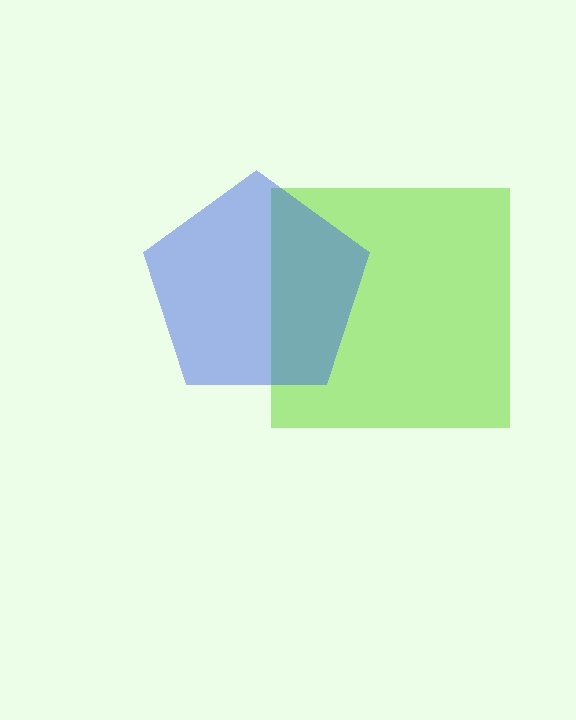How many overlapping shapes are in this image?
There are 2 overlapping shapes in the image.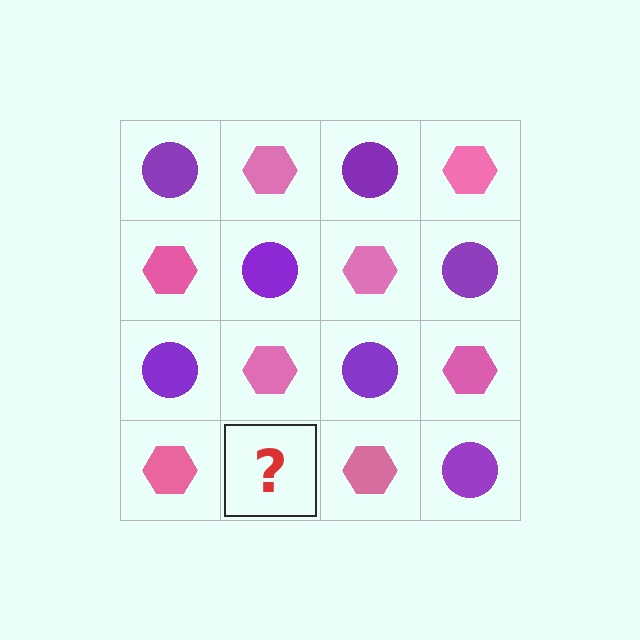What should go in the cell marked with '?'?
The missing cell should contain a purple circle.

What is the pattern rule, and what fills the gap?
The rule is that it alternates purple circle and pink hexagon in a checkerboard pattern. The gap should be filled with a purple circle.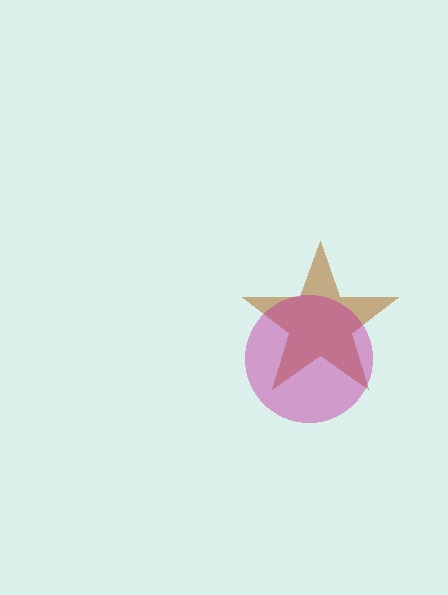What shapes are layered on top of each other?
The layered shapes are: a brown star, a magenta circle.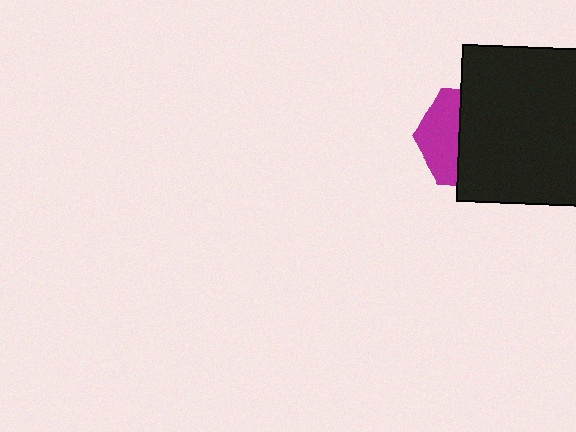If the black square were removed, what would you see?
You would see the complete magenta hexagon.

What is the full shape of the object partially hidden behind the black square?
The partially hidden object is a magenta hexagon.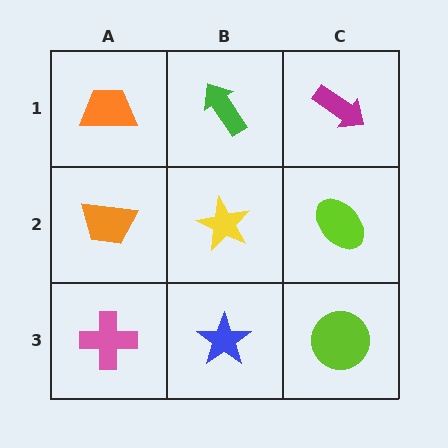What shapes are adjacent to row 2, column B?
A green arrow (row 1, column B), a blue star (row 3, column B), an orange trapezoid (row 2, column A), a lime ellipse (row 2, column C).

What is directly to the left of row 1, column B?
An orange trapezoid.